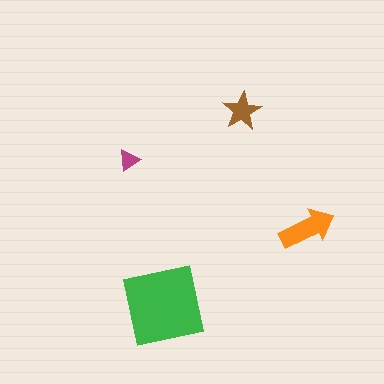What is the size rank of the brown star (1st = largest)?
3rd.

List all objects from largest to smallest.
The green square, the orange arrow, the brown star, the magenta triangle.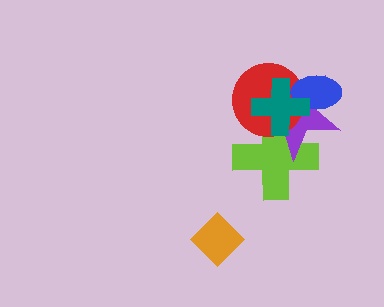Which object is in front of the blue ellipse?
The teal cross is in front of the blue ellipse.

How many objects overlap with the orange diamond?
0 objects overlap with the orange diamond.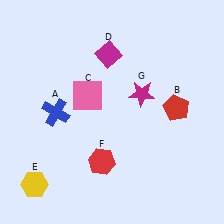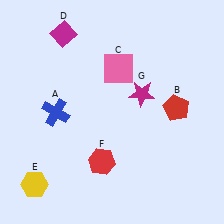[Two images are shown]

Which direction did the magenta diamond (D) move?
The magenta diamond (D) moved left.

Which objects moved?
The objects that moved are: the pink square (C), the magenta diamond (D).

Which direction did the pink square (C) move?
The pink square (C) moved right.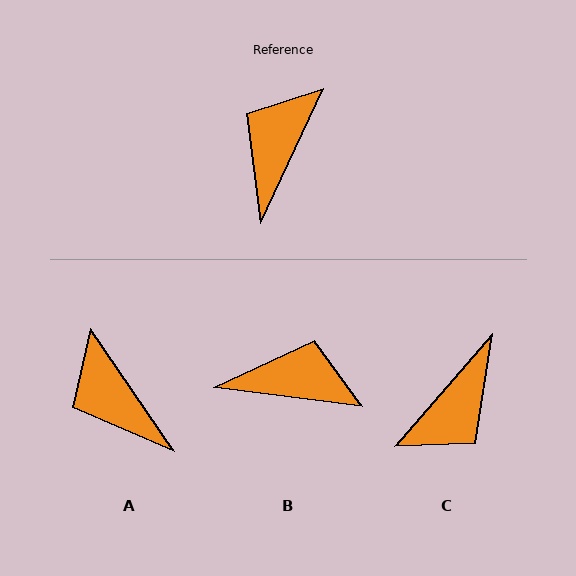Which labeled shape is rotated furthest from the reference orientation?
C, about 164 degrees away.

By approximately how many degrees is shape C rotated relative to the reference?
Approximately 164 degrees counter-clockwise.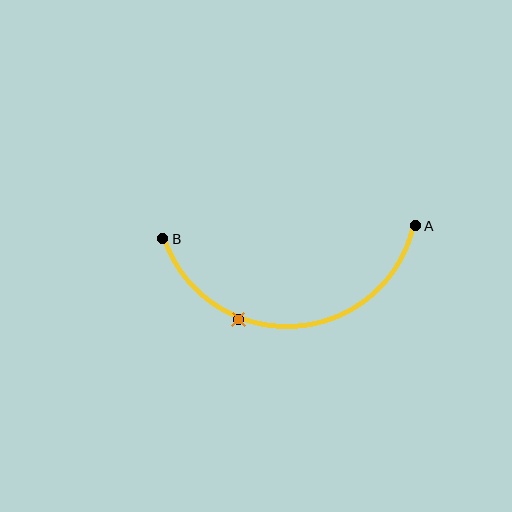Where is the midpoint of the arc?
The arc midpoint is the point on the curve farthest from the straight line joining A and B. It sits below that line.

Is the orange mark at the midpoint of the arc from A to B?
No. The orange mark lies on the arc but is closer to endpoint B. The arc midpoint would be at the point on the curve equidistant along the arc from both A and B.